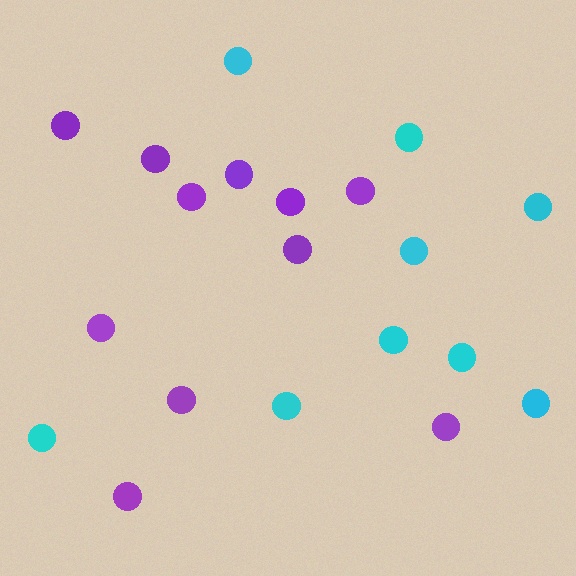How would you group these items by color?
There are 2 groups: one group of cyan circles (9) and one group of purple circles (11).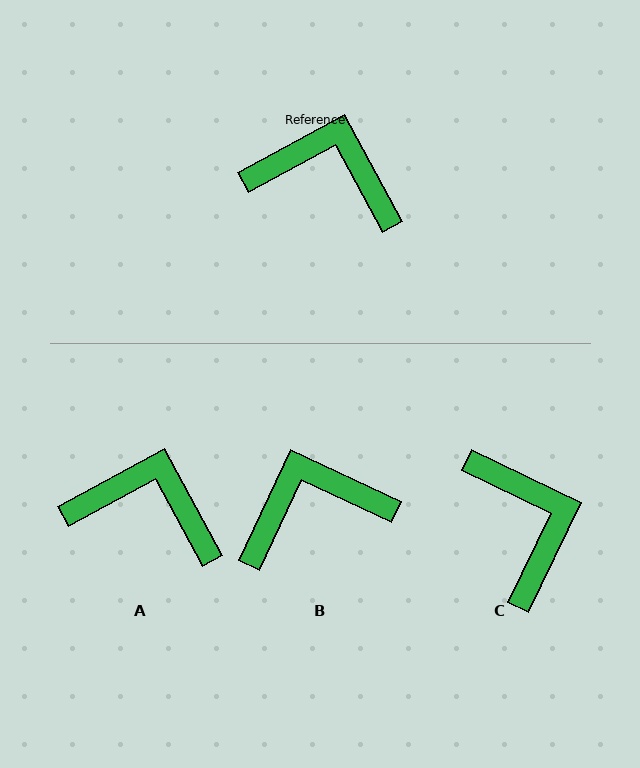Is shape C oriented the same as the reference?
No, it is off by about 54 degrees.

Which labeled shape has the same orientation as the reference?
A.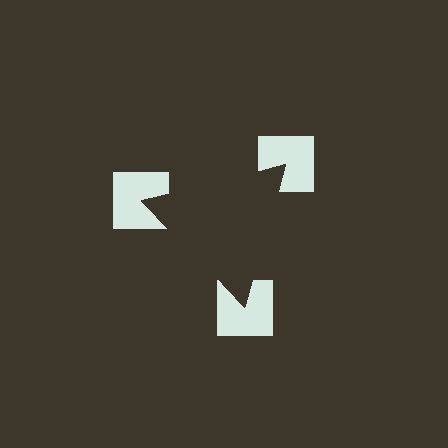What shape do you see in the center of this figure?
An illusory triangle — its edges are inferred from the aligned wedge cuts in the notched squares, not physically drawn.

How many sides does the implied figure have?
3 sides.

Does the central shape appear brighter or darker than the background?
It typically appears slightly darker than the background, even though no actual brightness change is drawn.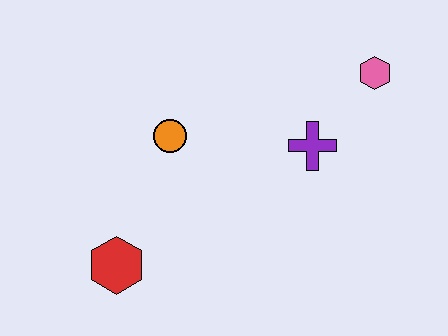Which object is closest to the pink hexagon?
The purple cross is closest to the pink hexagon.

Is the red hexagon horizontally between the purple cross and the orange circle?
No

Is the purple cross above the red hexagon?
Yes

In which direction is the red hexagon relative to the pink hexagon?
The red hexagon is to the left of the pink hexagon.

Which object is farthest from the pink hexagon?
The red hexagon is farthest from the pink hexagon.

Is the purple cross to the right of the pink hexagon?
No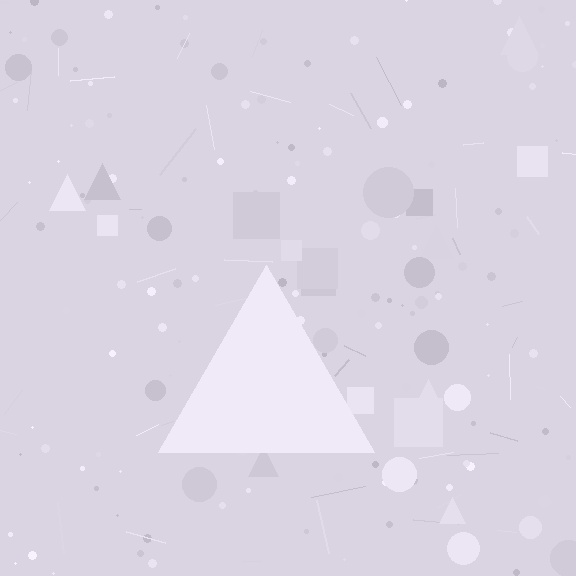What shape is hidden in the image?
A triangle is hidden in the image.